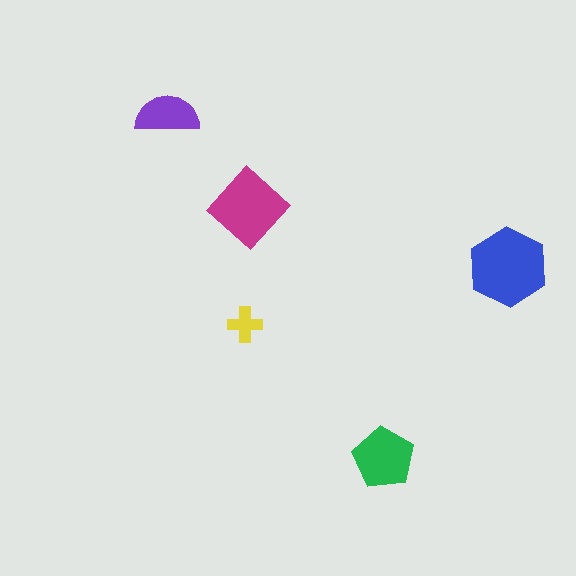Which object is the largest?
The blue hexagon.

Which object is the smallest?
The yellow cross.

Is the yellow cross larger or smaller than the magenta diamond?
Smaller.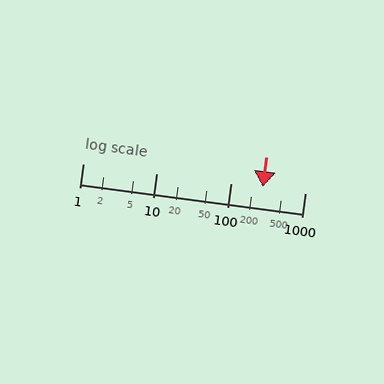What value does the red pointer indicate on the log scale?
The pointer indicates approximately 270.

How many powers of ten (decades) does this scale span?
The scale spans 3 decades, from 1 to 1000.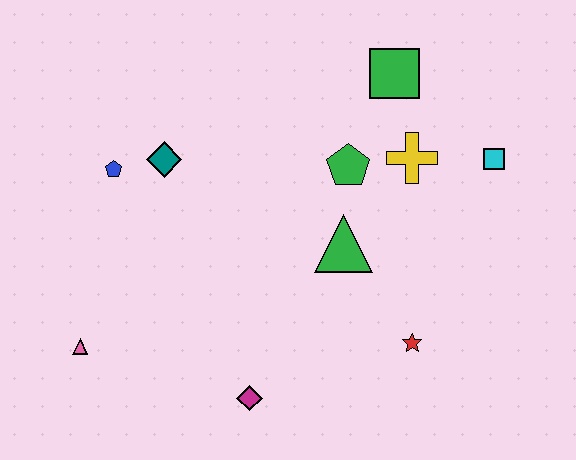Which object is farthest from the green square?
The pink triangle is farthest from the green square.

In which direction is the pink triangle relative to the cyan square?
The pink triangle is to the left of the cyan square.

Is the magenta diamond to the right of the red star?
No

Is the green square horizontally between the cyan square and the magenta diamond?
Yes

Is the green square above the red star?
Yes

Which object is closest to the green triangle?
The green pentagon is closest to the green triangle.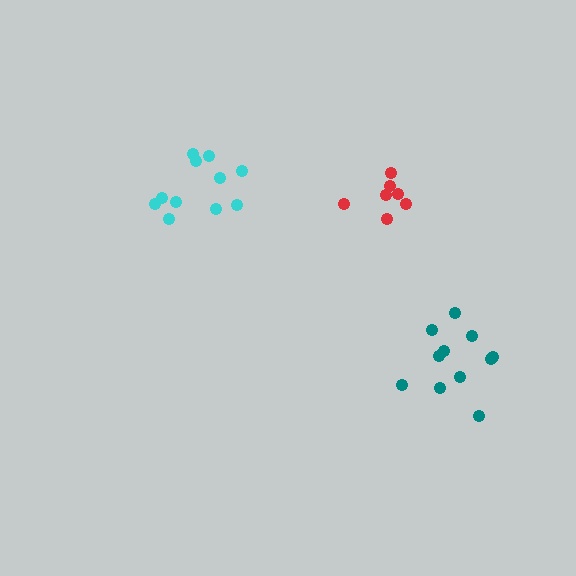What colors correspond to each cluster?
The clusters are colored: cyan, red, teal.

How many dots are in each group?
Group 1: 11 dots, Group 2: 7 dots, Group 3: 11 dots (29 total).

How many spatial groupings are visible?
There are 3 spatial groupings.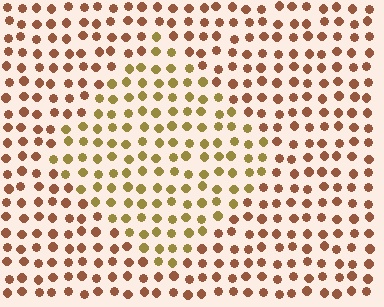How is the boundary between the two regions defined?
The boundary is defined purely by a slight shift in hue (about 35 degrees). Spacing, size, and orientation are identical on both sides.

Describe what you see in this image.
The image is filled with small brown elements in a uniform arrangement. A diamond-shaped region is visible where the elements are tinted to a slightly different hue, forming a subtle color boundary.